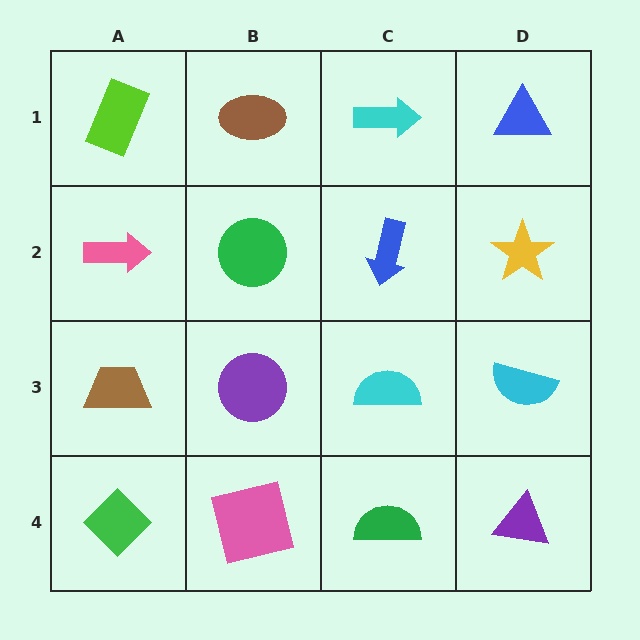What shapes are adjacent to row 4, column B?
A purple circle (row 3, column B), a green diamond (row 4, column A), a green semicircle (row 4, column C).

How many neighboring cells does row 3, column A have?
3.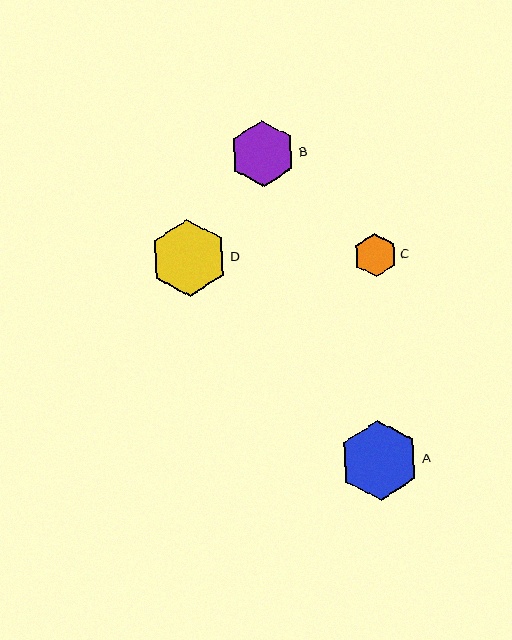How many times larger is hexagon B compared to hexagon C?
Hexagon B is approximately 1.5 times the size of hexagon C.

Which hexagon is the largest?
Hexagon A is the largest with a size of approximately 80 pixels.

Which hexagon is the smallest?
Hexagon C is the smallest with a size of approximately 44 pixels.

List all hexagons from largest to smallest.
From largest to smallest: A, D, B, C.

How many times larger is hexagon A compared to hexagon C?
Hexagon A is approximately 1.8 times the size of hexagon C.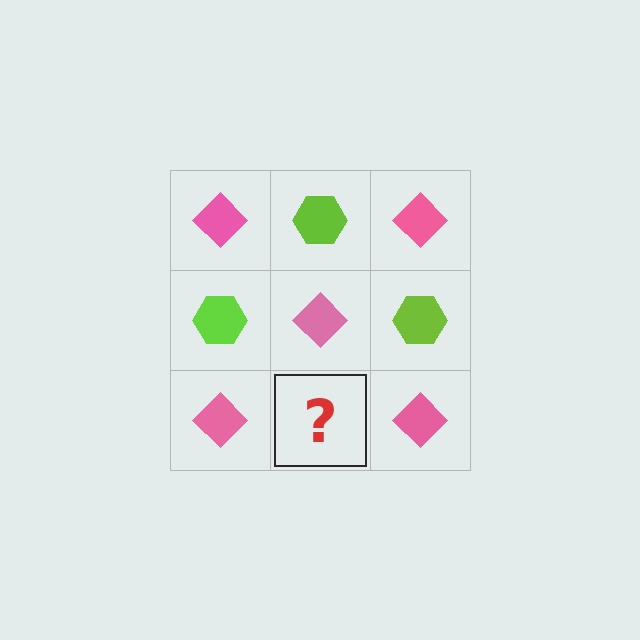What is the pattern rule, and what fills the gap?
The rule is that it alternates pink diamond and lime hexagon in a checkerboard pattern. The gap should be filled with a lime hexagon.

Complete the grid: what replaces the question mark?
The question mark should be replaced with a lime hexagon.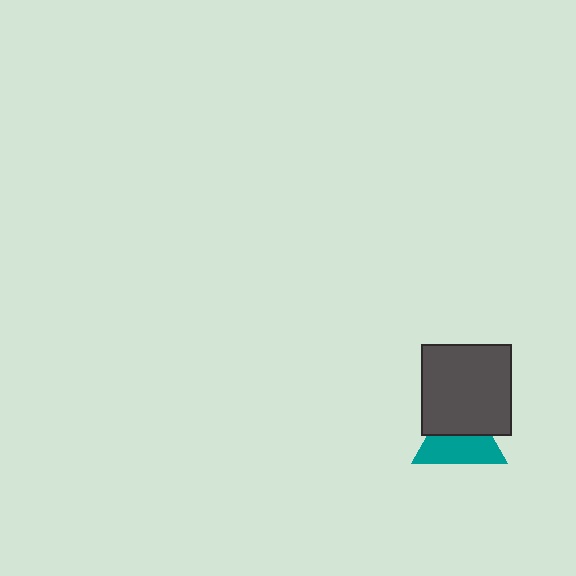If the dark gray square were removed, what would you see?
You would see the complete teal triangle.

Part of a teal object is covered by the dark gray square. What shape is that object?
It is a triangle.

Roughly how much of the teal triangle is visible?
About half of it is visible (roughly 55%).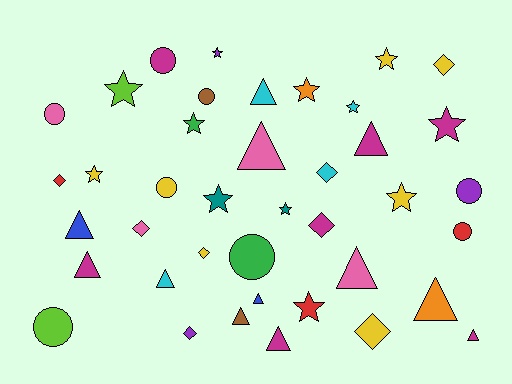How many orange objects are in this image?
There are 2 orange objects.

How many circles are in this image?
There are 8 circles.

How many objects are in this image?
There are 40 objects.